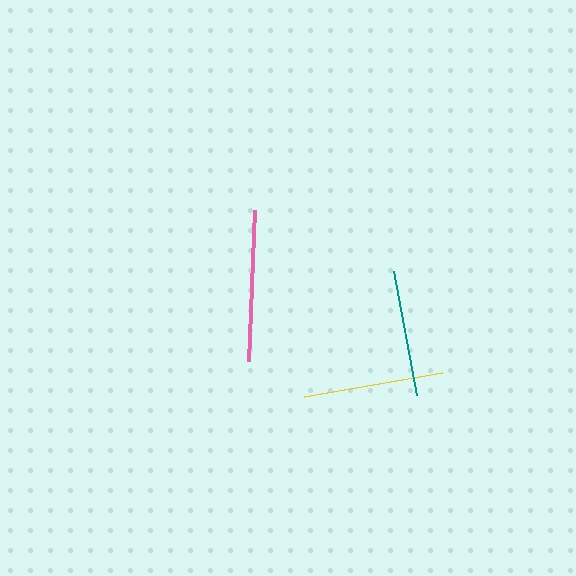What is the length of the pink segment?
The pink segment is approximately 151 pixels long.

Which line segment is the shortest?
The teal line is the shortest at approximately 126 pixels.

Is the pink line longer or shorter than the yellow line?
The pink line is longer than the yellow line.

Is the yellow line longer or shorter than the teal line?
The yellow line is longer than the teal line.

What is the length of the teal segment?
The teal segment is approximately 126 pixels long.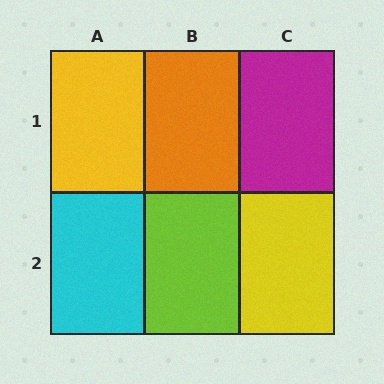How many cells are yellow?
2 cells are yellow.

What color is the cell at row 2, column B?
Lime.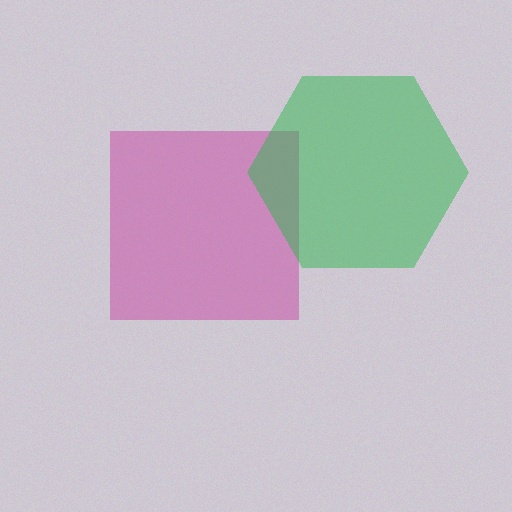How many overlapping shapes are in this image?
There are 2 overlapping shapes in the image.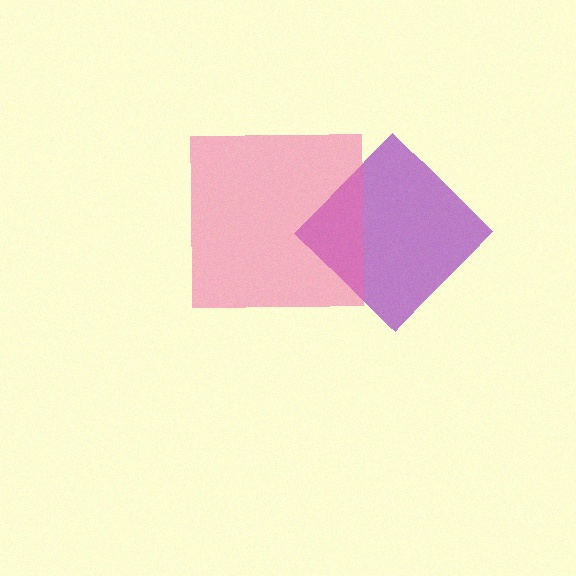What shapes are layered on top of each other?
The layered shapes are: a purple diamond, a pink square.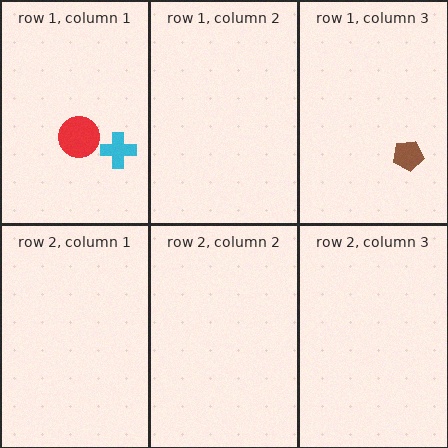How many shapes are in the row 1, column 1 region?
2.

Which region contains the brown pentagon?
The row 1, column 3 region.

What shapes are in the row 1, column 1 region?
The cyan cross, the red circle.